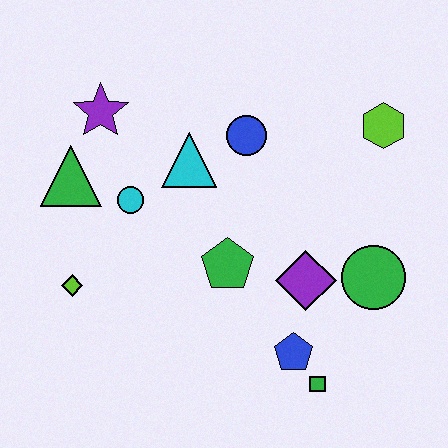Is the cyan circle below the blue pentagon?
No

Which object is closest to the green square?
The blue pentagon is closest to the green square.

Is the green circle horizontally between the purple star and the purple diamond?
No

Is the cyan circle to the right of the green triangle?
Yes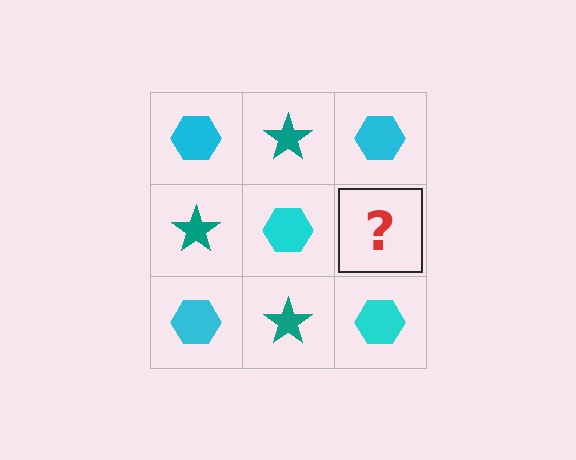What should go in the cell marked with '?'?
The missing cell should contain a teal star.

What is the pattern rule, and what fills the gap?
The rule is that it alternates cyan hexagon and teal star in a checkerboard pattern. The gap should be filled with a teal star.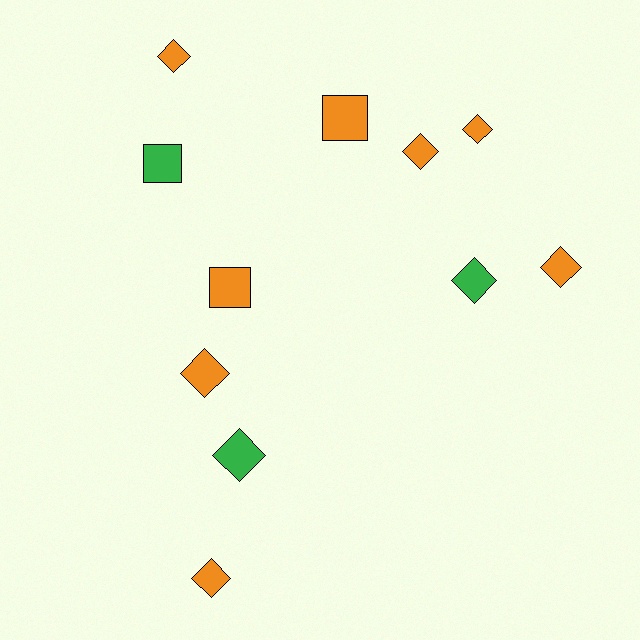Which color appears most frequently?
Orange, with 8 objects.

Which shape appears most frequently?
Diamond, with 8 objects.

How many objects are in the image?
There are 11 objects.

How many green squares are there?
There is 1 green square.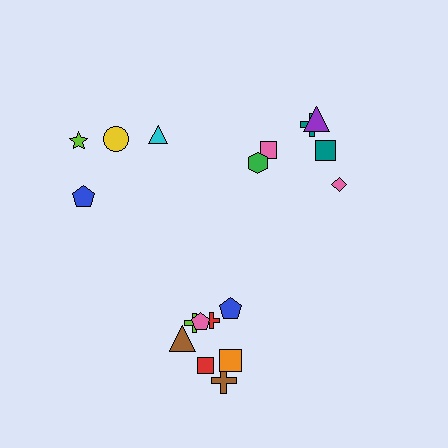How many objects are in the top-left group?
There are 4 objects.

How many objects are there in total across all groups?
There are 18 objects.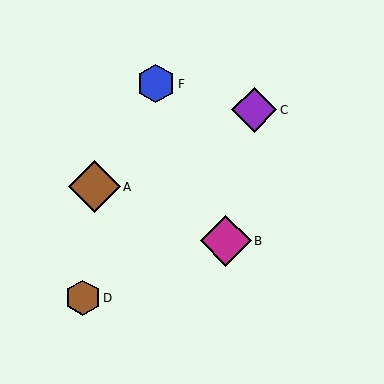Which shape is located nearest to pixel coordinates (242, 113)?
The purple diamond (labeled C) at (254, 110) is nearest to that location.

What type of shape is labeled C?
Shape C is a purple diamond.